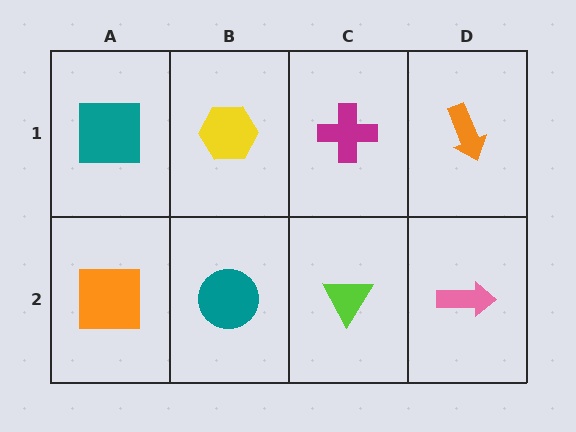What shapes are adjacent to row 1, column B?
A teal circle (row 2, column B), a teal square (row 1, column A), a magenta cross (row 1, column C).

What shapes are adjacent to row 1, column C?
A lime triangle (row 2, column C), a yellow hexagon (row 1, column B), an orange arrow (row 1, column D).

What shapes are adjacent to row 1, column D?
A pink arrow (row 2, column D), a magenta cross (row 1, column C).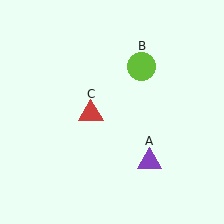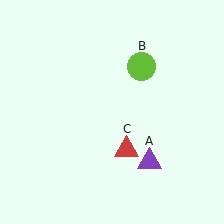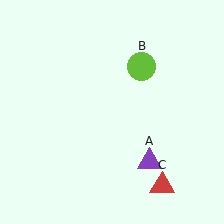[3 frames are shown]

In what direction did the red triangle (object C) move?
The red triangle (object C) moved down and to the right.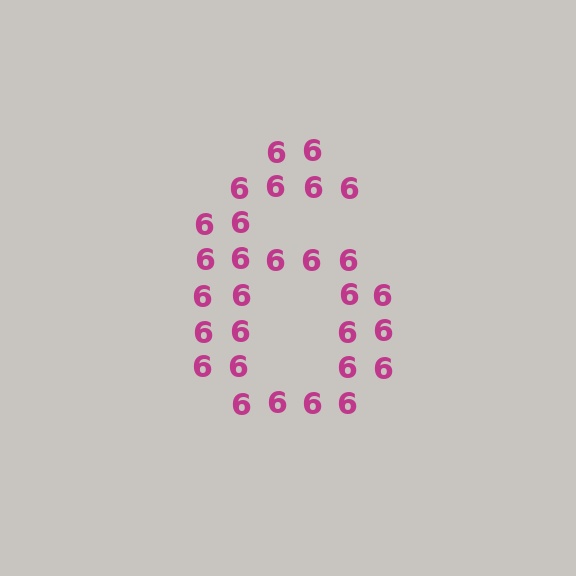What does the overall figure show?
The overall figure shows the digit 6.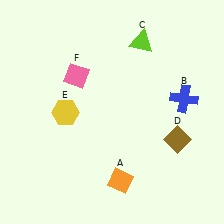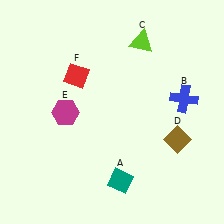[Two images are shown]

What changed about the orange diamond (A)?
In Image 1, A is orange. In Image 2, it changed to teal.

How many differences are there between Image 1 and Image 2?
There are 3 differences between the two images.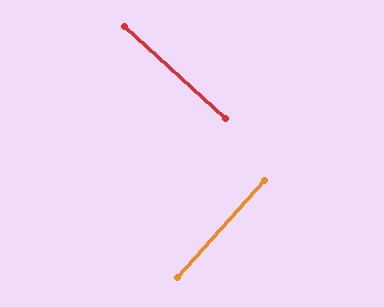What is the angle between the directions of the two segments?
Approximately 89 degrees.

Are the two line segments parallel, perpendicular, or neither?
Perpendicular — they meet at approximately 89°.